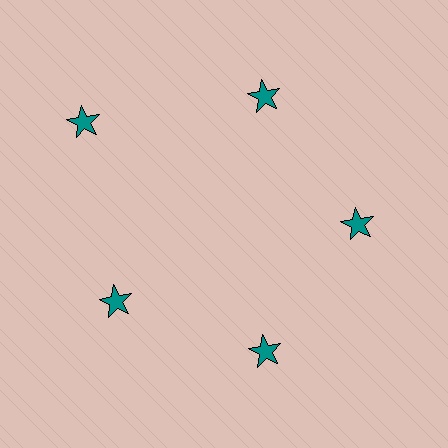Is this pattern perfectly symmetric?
No. The 5 teal stars are arranged in a ring, but one element near the 10 o'clock position is pushed outward from the center, breaking the 5-fold rotational symmetry.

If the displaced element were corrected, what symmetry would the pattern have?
It would have 5-fold rotational symmetry — the pattern would map onto itself every 72 degrees.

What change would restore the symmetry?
The symmetry would be restored by moving it inward, back onto the ring so that all 5 stars sit at equal angles and equal distance from the center.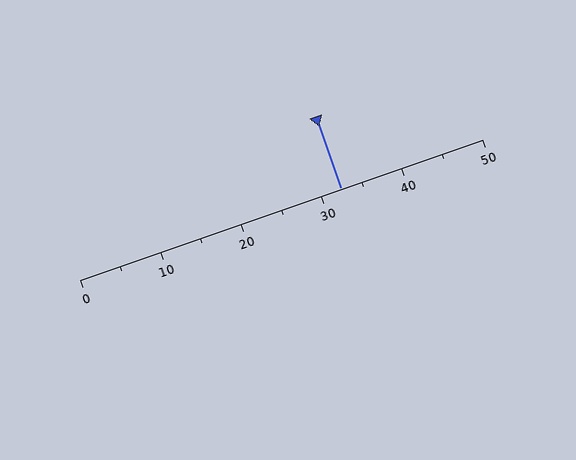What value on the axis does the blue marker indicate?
The marker indicates approximately 32.5.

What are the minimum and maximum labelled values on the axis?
The axis runs from 0 to 50.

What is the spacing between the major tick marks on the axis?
The major ticks are spaced 10 apart.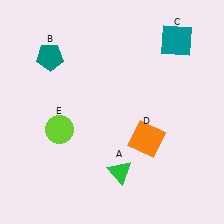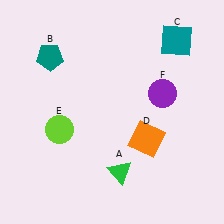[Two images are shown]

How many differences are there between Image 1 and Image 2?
There is 1 difference between the two images.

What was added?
A purple circle (F) was added in Image 2.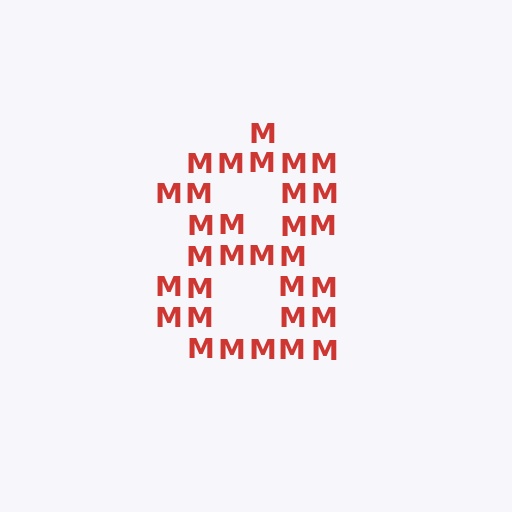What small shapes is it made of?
It is made of small letter M's.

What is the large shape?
The large shape is the digit 8.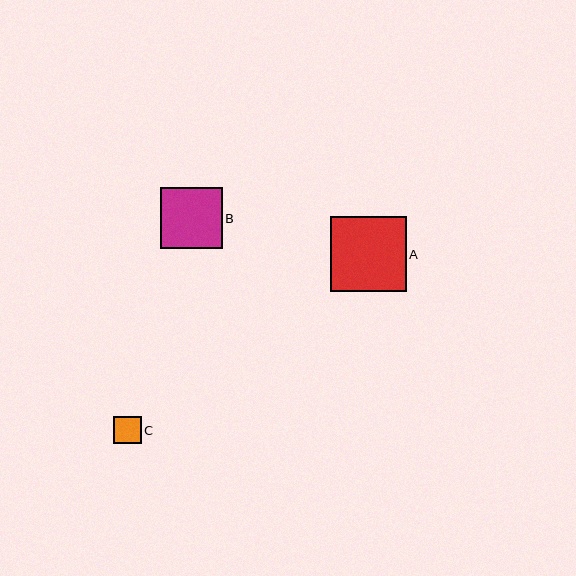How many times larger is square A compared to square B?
Square A is approximately 1.2 times the size of square B.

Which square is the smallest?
Square C is the smallest with a size of approximately 27 pixels.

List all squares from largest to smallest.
From largest to smallest: A, B, C.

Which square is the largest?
Square A is the largest with a size of approximately 76 pixels.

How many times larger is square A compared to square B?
Square A is approximately 1.2 times the size of square B.